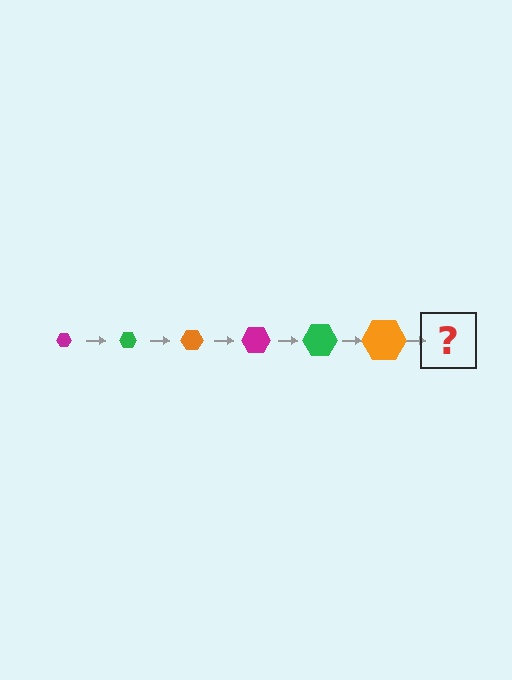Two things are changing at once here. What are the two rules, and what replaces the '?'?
The two rules are that the hexagon grows larger each step and the color cycles through magenta, green, and orange. The '?' should be a magenta hexagon, larger than the previous one.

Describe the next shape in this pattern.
It should be a magenta hexagon, larger than the previous one.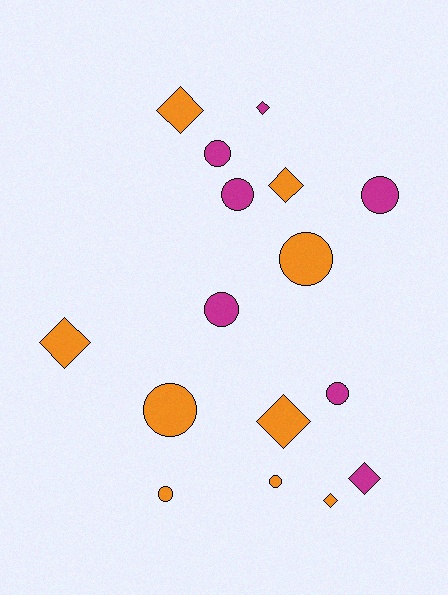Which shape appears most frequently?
Circle, with 9 objects.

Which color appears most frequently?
Orange, with 9 objects.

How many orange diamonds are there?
There are 5 orange diamonds.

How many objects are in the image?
There are 16 objects.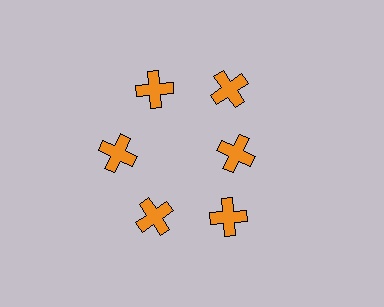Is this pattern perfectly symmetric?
No. The 6 orange crosses are arranged in a ring, but one element near the 3 o'clock position is pulled inward toward the center, breaking the 6-fold rotational symmetry.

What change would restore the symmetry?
The symmetry would be restored by moving it outward, back onto the ring so that all 6 crosses sit at equal angles and equal distance from the center.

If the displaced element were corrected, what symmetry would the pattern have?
It would have 6-fold rotational symmetry — the pattern would map onto itself every 60 degrees.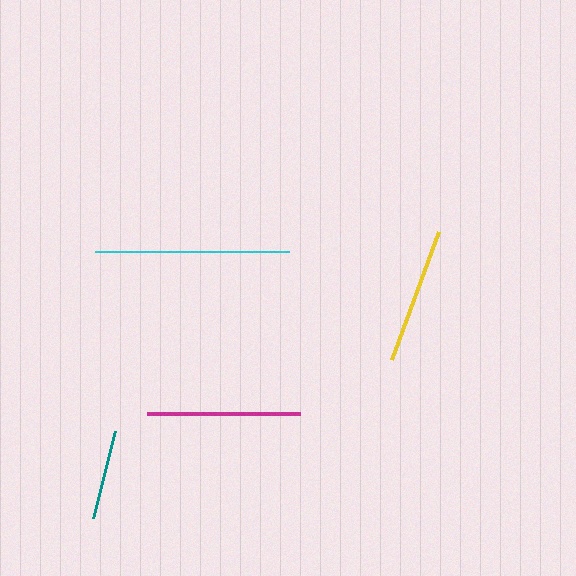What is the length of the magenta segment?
The magenta segment is approximately 153 pixels long.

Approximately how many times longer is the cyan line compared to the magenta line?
The cyan line is approximately 1.3 times the length of the magenta line.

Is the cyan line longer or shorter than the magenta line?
The cyan line is longer than the magenta line.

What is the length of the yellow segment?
The yellow segment is approximately 137 pixels long.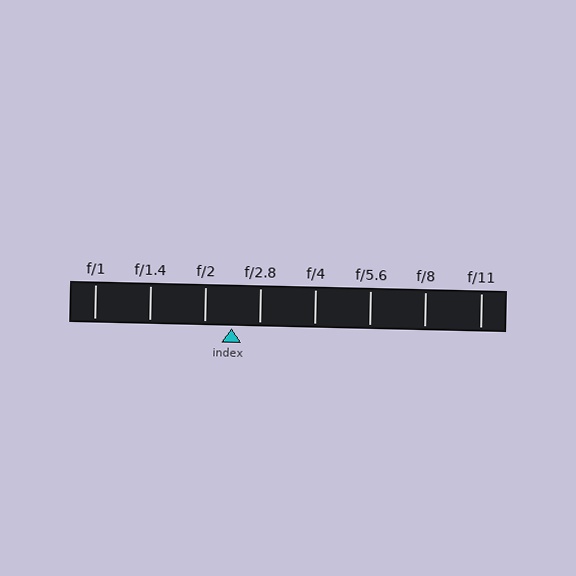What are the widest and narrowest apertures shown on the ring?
The widest aperture shown is f/1 and the narrowest is f/11.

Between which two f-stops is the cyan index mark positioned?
The index mark is between f/2 and f/2.8.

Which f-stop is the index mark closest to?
The index mark is closest to f/2.